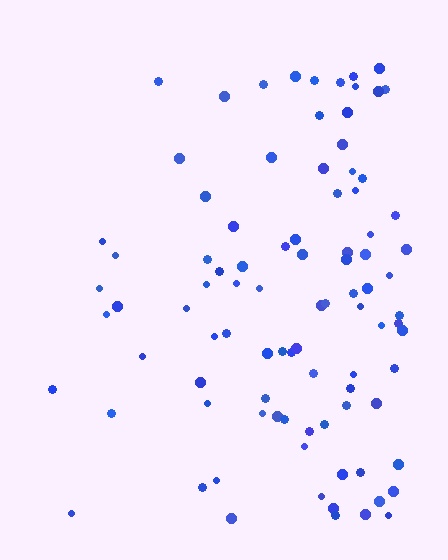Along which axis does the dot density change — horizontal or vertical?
Horizontal.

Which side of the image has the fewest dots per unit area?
The left.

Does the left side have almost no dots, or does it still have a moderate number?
Still a moderate number, just noticeably fewer than the right.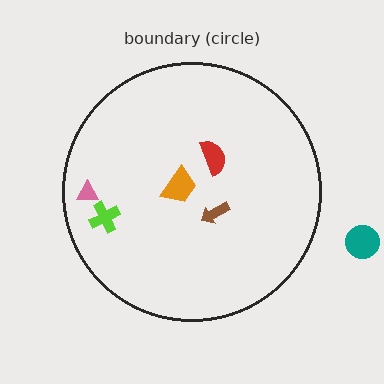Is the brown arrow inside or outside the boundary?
Inside.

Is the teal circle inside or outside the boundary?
Outside.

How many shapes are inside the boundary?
5 inside, 1 outside.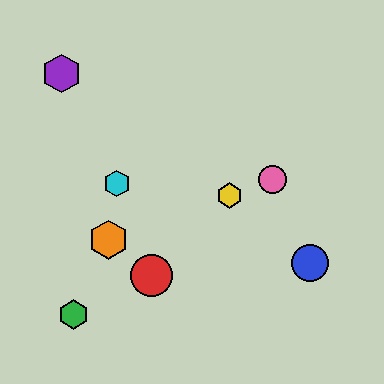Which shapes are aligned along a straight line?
The yellow hexagon, the orange hexagon, the pink circle are aligned along a straight line.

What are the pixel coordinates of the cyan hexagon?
The cyan hexagon is at (117, 183).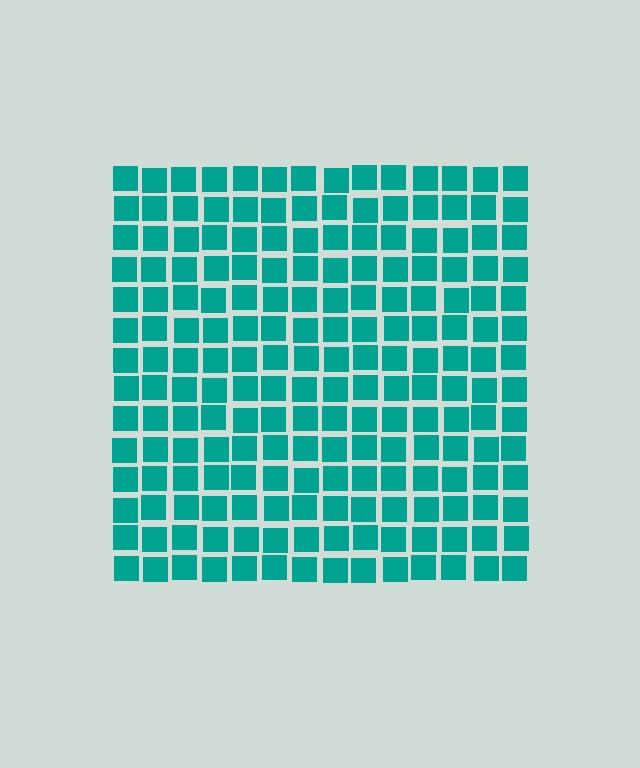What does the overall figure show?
The overall figure shows a square.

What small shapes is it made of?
It is made of small squares.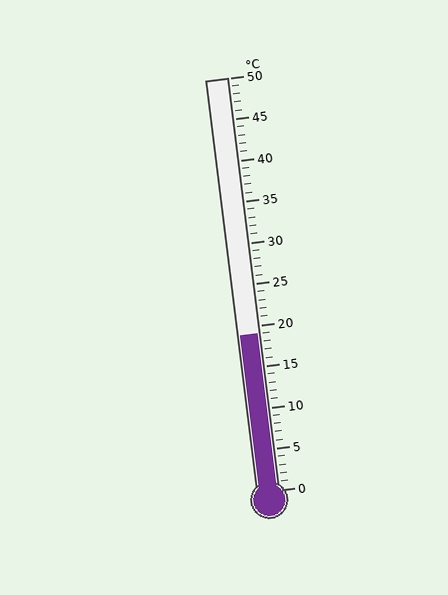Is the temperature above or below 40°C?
The temperature is below 40°C.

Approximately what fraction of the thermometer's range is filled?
The thermometer is filled to approximately 40% of its range.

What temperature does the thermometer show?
The thermometer shows approximately 19°C.